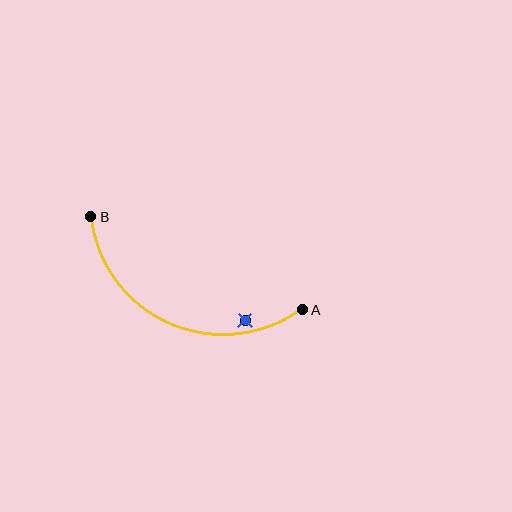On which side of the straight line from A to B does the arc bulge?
The arc bulges below the straight line connecting A and B.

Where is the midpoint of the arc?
The arc midpoint is the point on the curve farthest from the straight line joining A and B. It sits below that line.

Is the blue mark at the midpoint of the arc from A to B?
No — the blue mark does not lie on the arc at all. It sits slightly inside the curve.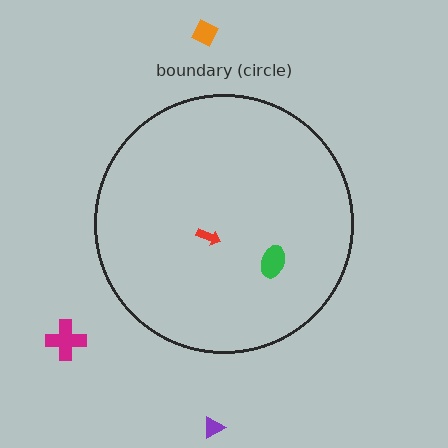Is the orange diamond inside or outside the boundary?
Outside.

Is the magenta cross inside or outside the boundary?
Outside.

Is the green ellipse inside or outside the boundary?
Inside.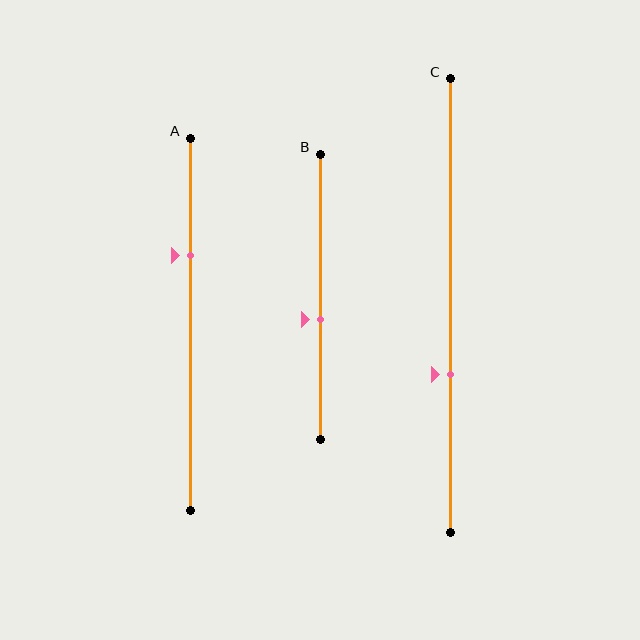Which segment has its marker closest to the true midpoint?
Segment B has its marker closest to the true midpoint.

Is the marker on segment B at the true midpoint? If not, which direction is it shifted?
No, the marker on segment B is shifted downward by about 8% of the segment length.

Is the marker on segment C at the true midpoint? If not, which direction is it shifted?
No, the marker on segment C is shifted downward by about 15% of the segment length.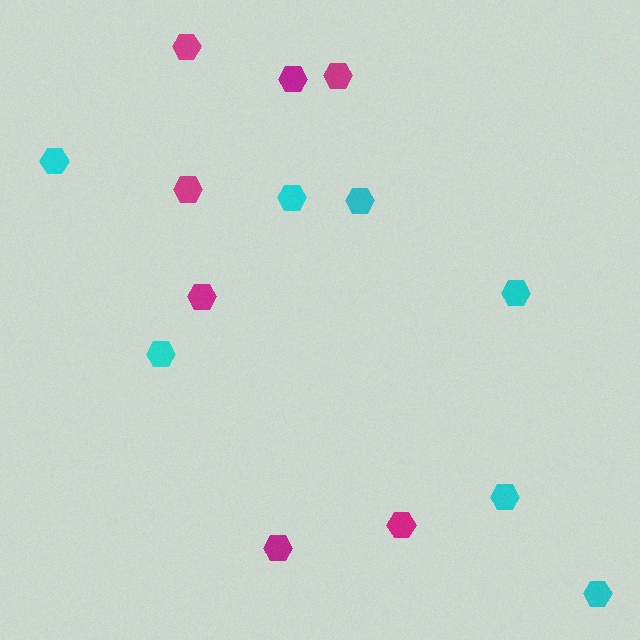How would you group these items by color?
There are 2 groups: one group of magenta hexagons (7) and one group of cyan hexagons (7).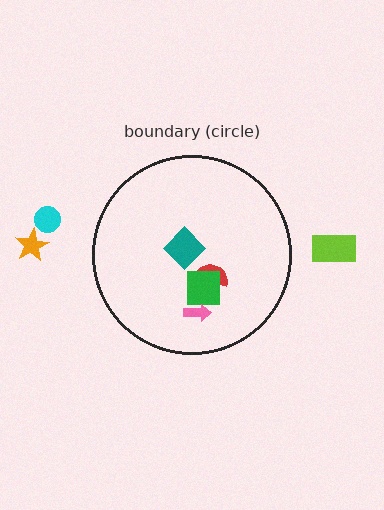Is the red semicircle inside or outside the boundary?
Inside.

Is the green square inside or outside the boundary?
Inside.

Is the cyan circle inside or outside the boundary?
Outside.